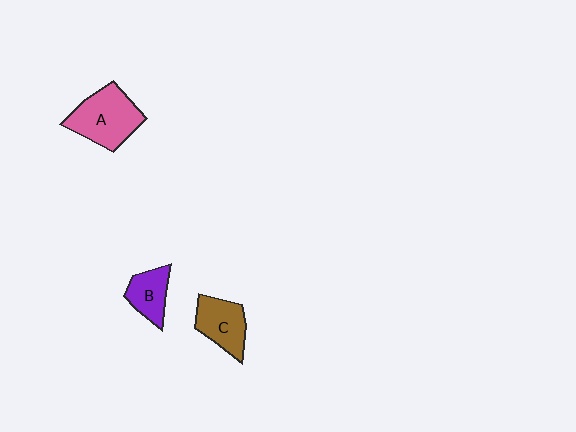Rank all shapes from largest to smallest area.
From largest to smallest: A (pink), C (brown), B (purple).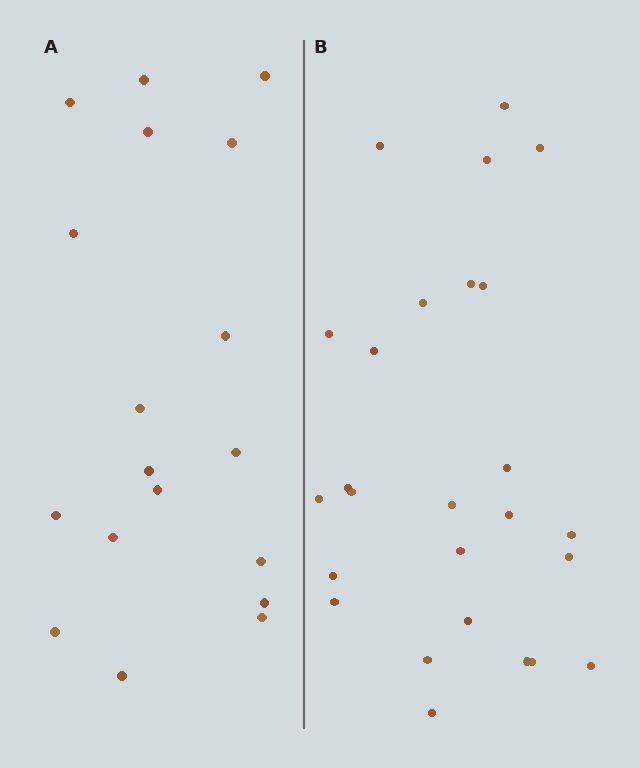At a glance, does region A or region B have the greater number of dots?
Region B (the right region) has more dots.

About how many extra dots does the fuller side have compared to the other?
Region B has roughly 8 or so more dots than region A.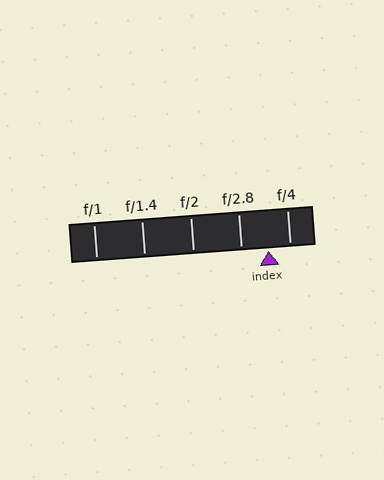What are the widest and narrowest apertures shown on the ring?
The widest aperture shown is f/1 and the narrowest is f/4.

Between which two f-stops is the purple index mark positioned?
The index mark is between f/2.8 and f/4.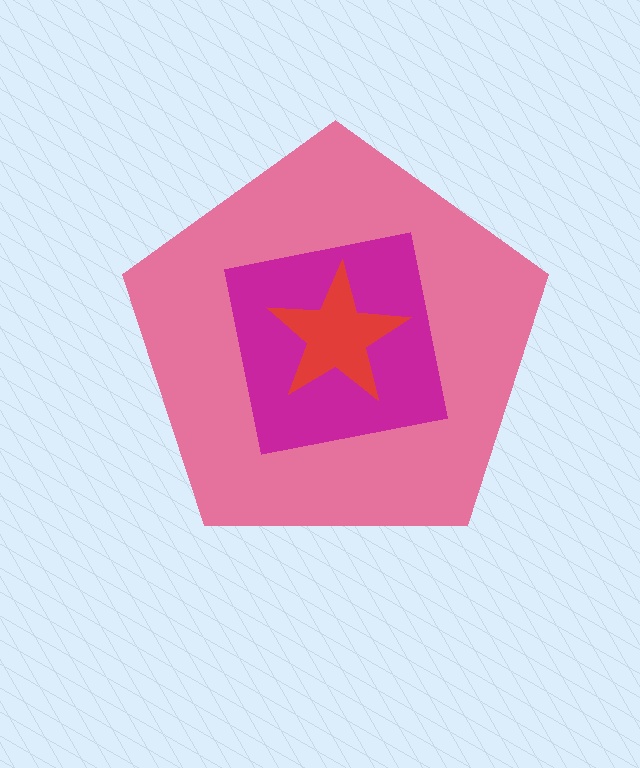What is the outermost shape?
The pink pentagon.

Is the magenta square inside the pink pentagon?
Yes.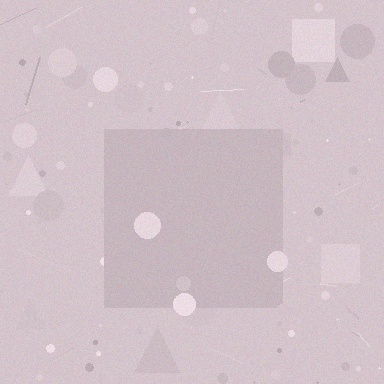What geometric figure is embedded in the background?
A square is embedded in the background.